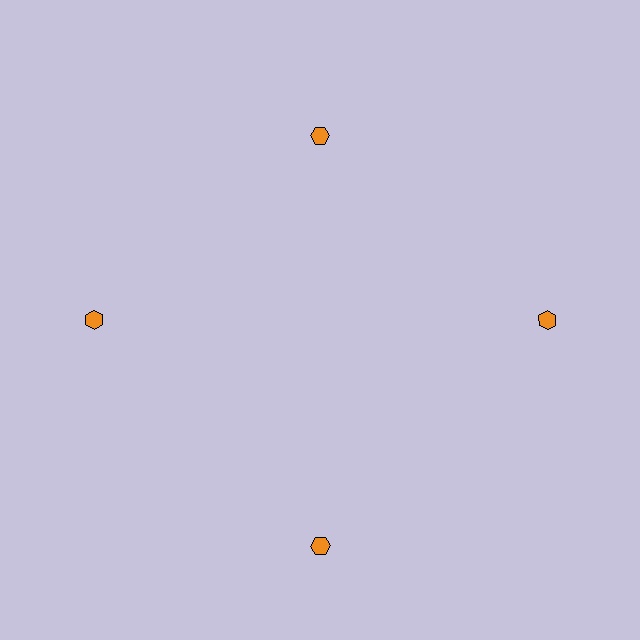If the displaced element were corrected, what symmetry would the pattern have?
It would have 4-fold rotational symmetry — the pattern would map onto itself every 90 degrees.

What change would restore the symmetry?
The symmetry would be restored by moving it outward, back onto the ring so that all 4 hexagons sit at equal angles and equal distance from the center.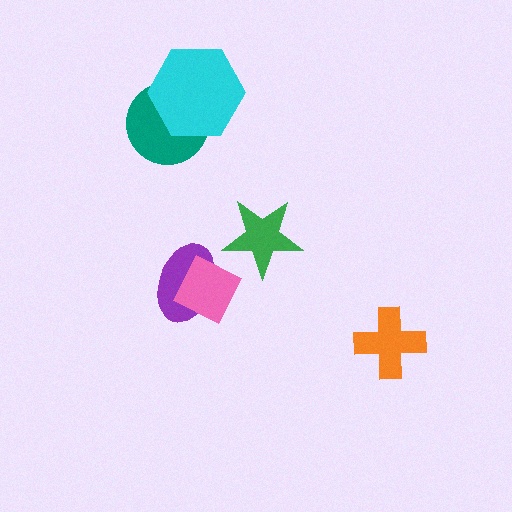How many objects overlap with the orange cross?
0 objects overlap with the orange cross.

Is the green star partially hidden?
No, no other shape covers it.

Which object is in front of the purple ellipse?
The pink square is in front of the purple ellipse.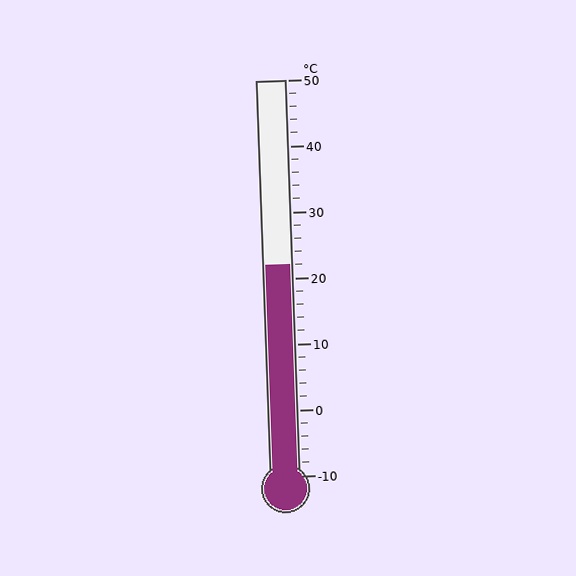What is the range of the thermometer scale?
The thermometer scale ranges from -10°C to 50°C.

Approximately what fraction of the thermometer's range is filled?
The thermometer is filled to approximately 55% of its range.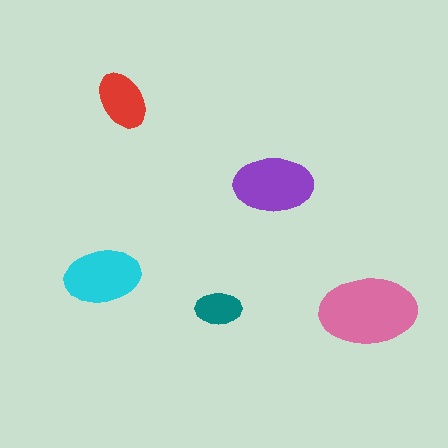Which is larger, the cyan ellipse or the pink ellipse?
The pink one.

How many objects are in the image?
There are 5 objects in the image.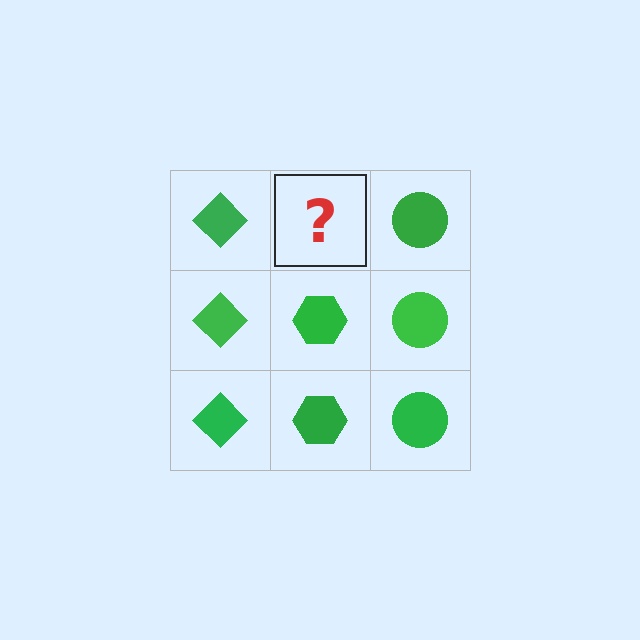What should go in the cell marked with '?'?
The missing cell should contain a green hexagon.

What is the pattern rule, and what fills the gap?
The rule is that each column has a consistent shape. The gap should be filled with a green hexagon.